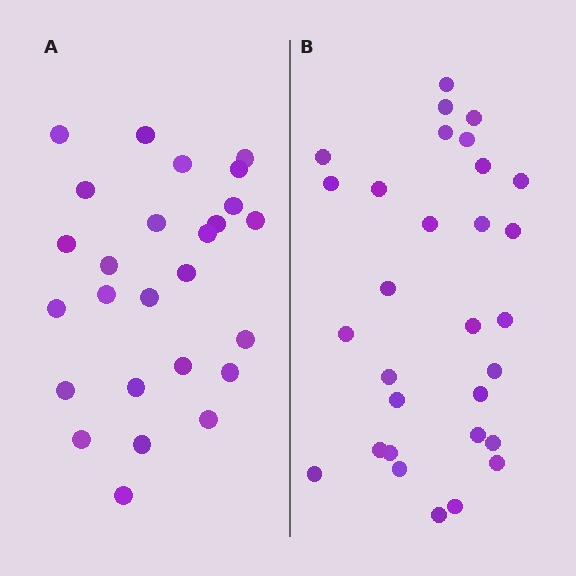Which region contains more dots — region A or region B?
Region B (the right region) has more dots.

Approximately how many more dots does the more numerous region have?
Region B has about 4 more dots than region A.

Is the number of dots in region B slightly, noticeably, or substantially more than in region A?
Region B has only slightly more — the two regions are fairly close. The ratio is roughly 1.2 to 1.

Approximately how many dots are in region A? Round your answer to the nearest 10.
About 30 dots. (The exact count is 26, which rounds to 30.)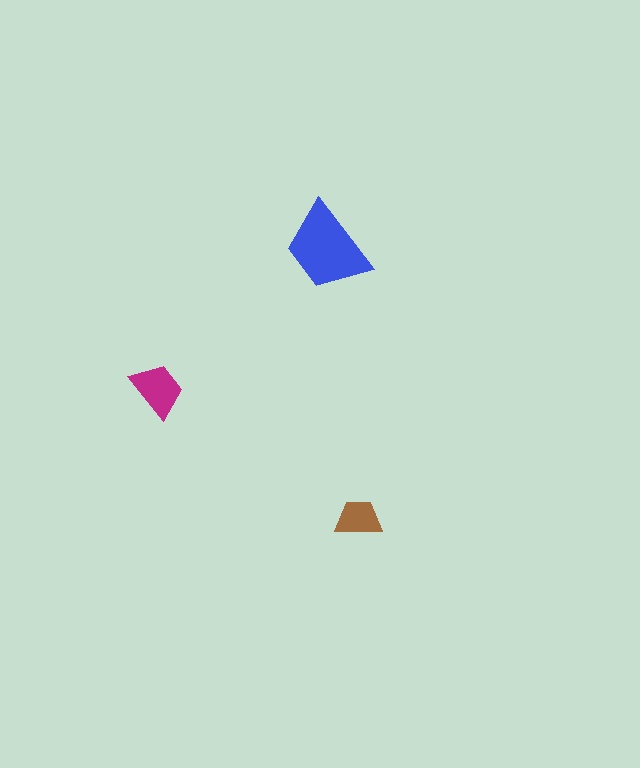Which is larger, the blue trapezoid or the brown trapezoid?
The blue one.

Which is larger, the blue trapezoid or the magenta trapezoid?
The blue one.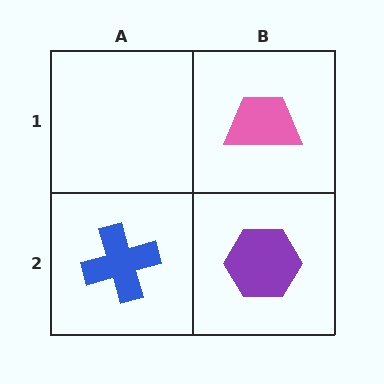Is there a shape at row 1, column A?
No, that cell is empty.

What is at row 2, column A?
A blue cross.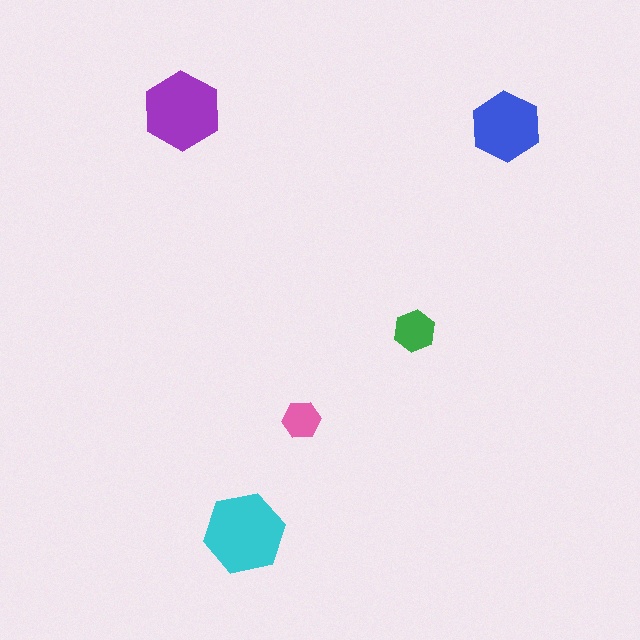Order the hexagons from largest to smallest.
the cyan one, the purple one, the blue one, the green one, the pink one.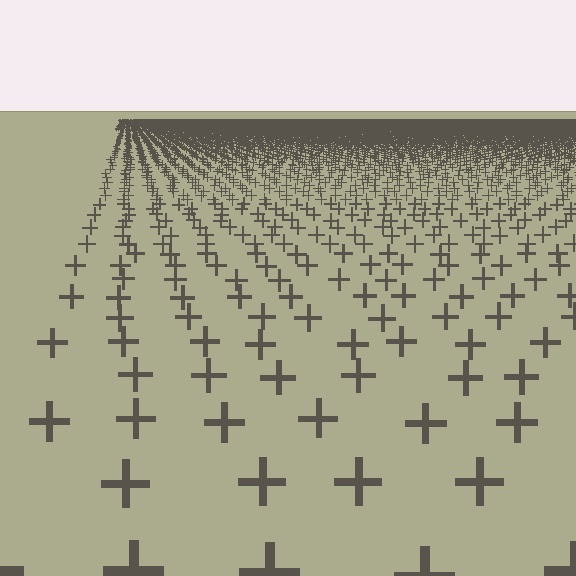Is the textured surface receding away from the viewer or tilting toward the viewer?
The surface is receding away from the viewer. Texture elements get smaller and denser toward the top.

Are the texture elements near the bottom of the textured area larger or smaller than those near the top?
Larger. Near the bottom, elements are closer to the viewer and appear at a bigger on-screen size.